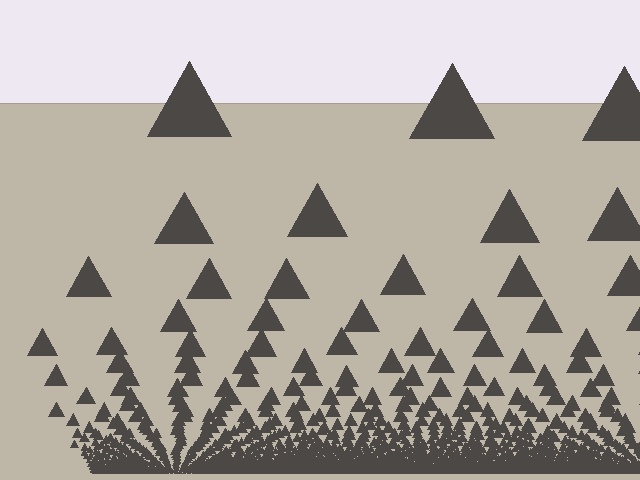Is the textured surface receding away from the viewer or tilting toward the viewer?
The surface appears to tilt toward the viewer. Texture elements get larger and sparser toward the top.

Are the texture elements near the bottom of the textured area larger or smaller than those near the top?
Smaller. The gradient is inverted — elements near the bottom are smaller and denser.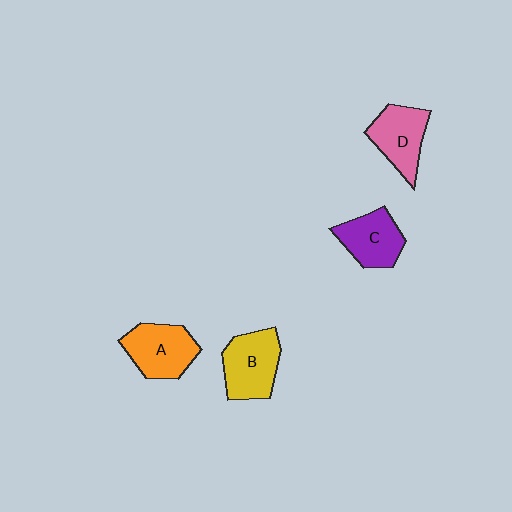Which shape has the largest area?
Shape B (yellow).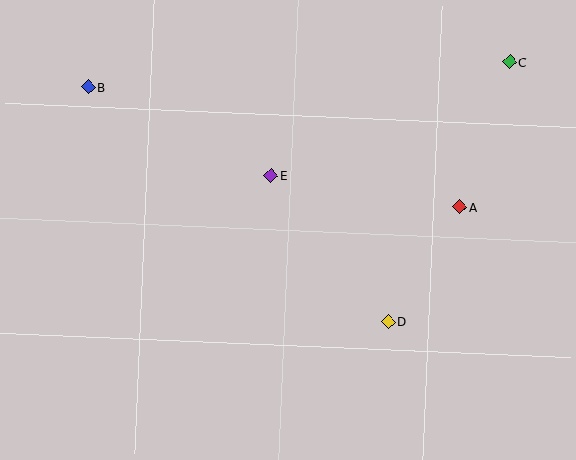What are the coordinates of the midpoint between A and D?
The midpoint between A and D is at (424, 264).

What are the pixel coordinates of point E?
Point E is at (271, 176).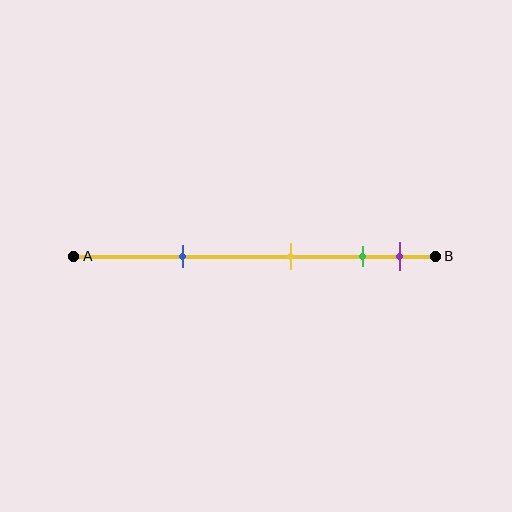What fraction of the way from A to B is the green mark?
The green mark is approximately 80% (0.8) of the way from A to B.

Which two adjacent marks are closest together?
The green and purple marks are the closest adjacent pair.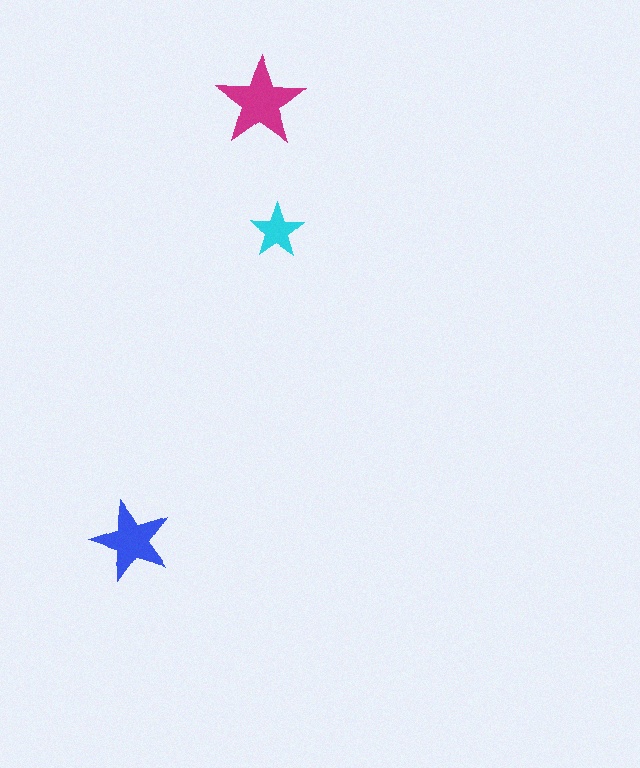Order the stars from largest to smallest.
the magenta one, the blue one, the cyan one.